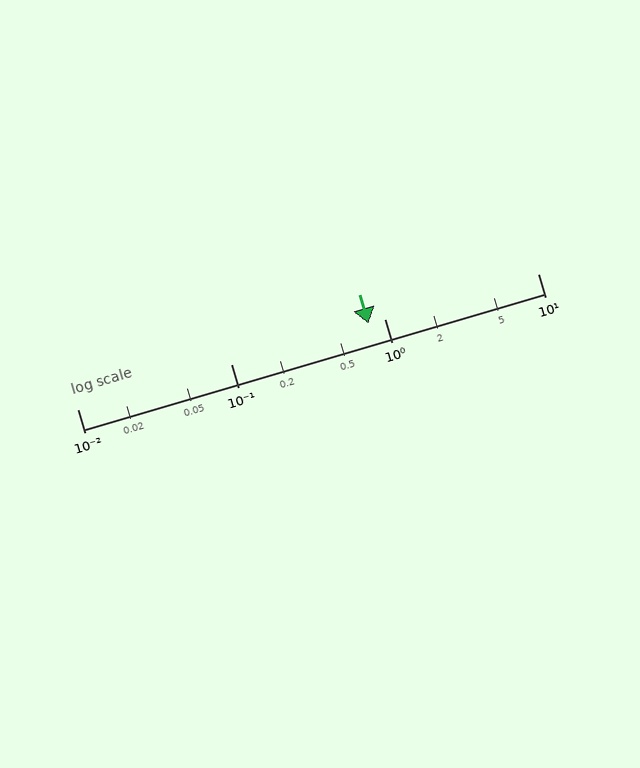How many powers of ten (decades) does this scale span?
The scale spans 3 decades, from 0.01 to 10.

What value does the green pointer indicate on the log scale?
The pointer indicates approximately 0.79.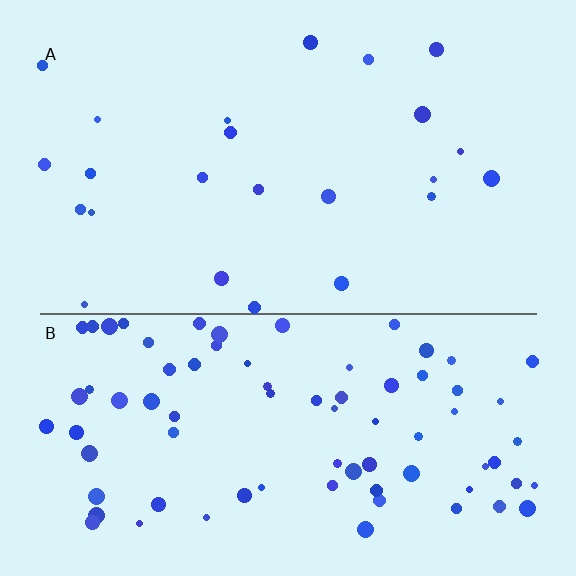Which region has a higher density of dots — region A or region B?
B (the bottom).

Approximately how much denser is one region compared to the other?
Approximately 3.4× — region B over region A.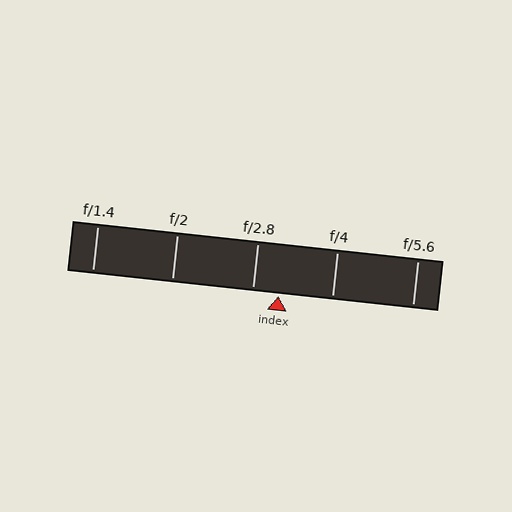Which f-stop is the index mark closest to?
The index mark is closest to f/2.8.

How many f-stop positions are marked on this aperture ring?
There are 5 f-stop positions marked.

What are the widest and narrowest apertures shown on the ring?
The widest aperture shown is f/1.4 and the narrowest is f/5.6.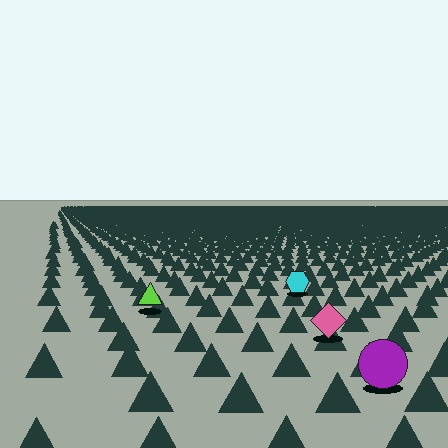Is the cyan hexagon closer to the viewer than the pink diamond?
No. The pink diamond is closer — you can tell from the texture gradient: the ground texture is coarser near it.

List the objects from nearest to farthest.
From nearest to farthest: the purple circle, the pink diamond, the lime triangle, the cyan hexagon.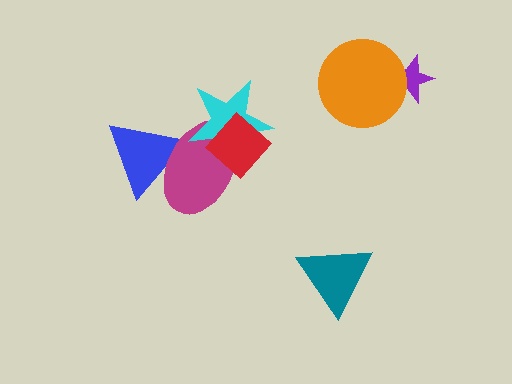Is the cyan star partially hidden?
Yes, it is partially covered by another shape.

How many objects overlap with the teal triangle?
0 objects overlap with the teal triangle.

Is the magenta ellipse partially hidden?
Yes, it is partially covered by another shape.